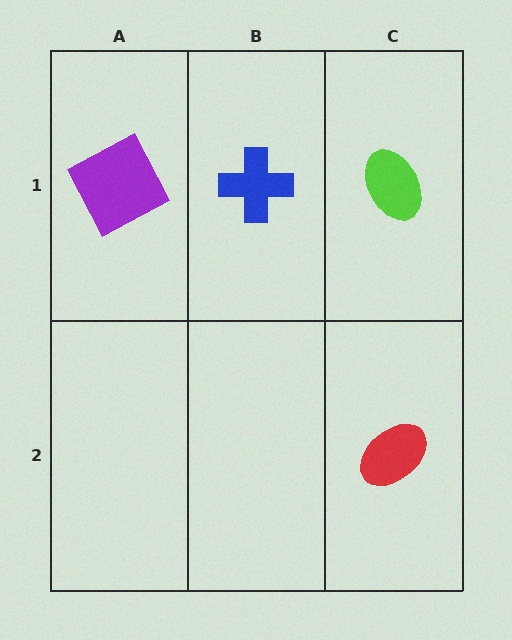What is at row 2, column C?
A red ellipse.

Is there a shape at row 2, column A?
No, that cell is empty.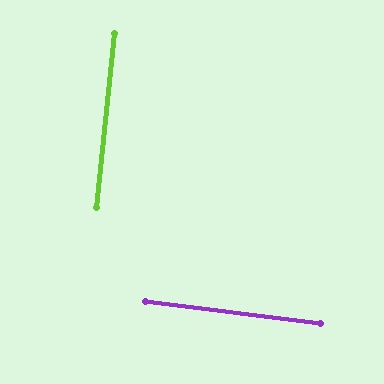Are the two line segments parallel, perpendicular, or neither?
Perpendicular — they meet at approximately 89°.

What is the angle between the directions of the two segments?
Approximately 89 degrees.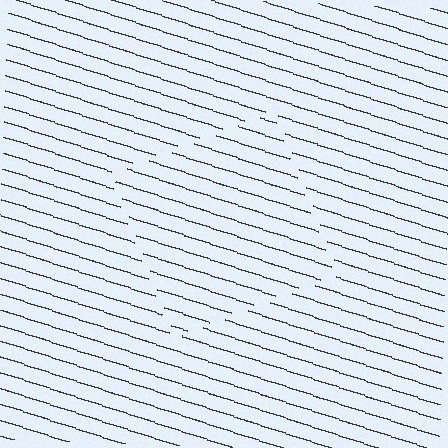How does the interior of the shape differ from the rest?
The interior of the shape contains the same grating, shifted by half a period — the contour is defined by the phase discontinuity where line-ends from the inner and outer gratings abut.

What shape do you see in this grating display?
An illusory square. The interior of the shape contains the same grating, shifted by half a period — the contour is defined by the phase discontinuity where line-ends from the inner and outer gratings abut.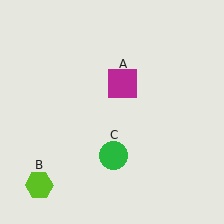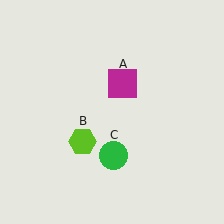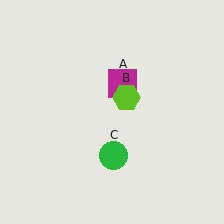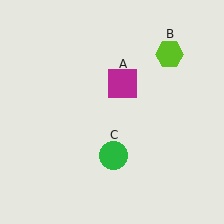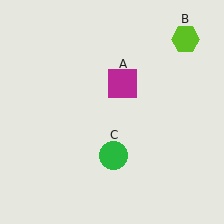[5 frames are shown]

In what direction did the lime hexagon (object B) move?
The lime hexagon (object B) moved up and to the right.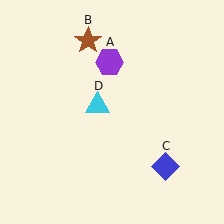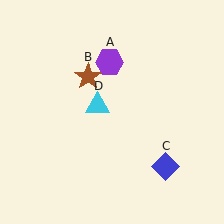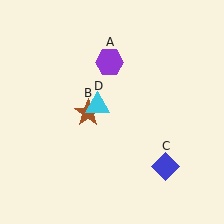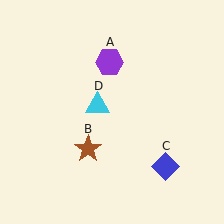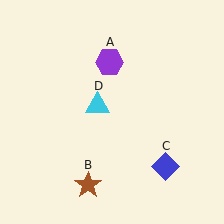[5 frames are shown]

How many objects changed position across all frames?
1 object changed position: brown star (object B).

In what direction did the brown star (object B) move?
The brown star (object B) moved down.